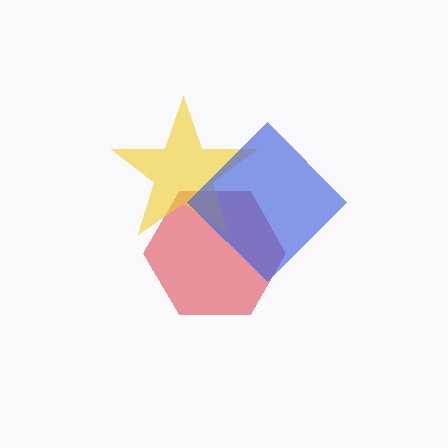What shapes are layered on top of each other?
The layered shapes are: a red hexagon, a yellow star, a blue diamond.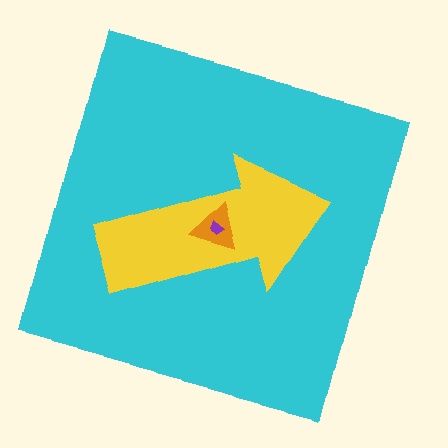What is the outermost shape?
The cyan square.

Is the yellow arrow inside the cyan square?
Yes.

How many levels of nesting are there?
4.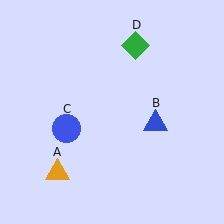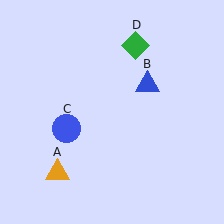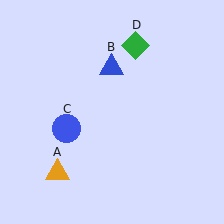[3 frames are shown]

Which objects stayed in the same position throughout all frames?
Orange triangle (object A) and blue circle (object C) and green diamond (object D) remained stationary.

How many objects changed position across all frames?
1 object changed position: blue triangle (object B).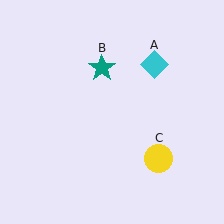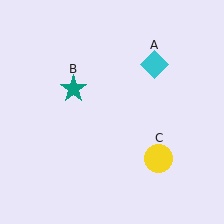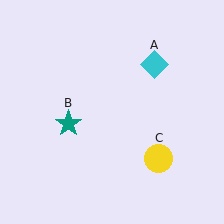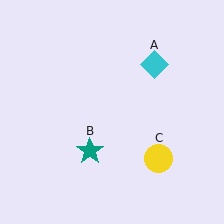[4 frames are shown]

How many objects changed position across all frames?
1 object changed position: teal star (object B).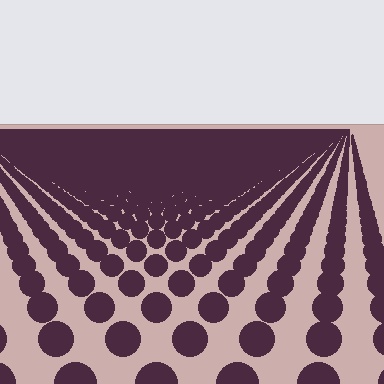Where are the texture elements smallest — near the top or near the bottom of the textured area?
Near the top.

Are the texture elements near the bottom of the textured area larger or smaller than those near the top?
Larger. Near the bottom, elements are closer to the viewer and appear at a bigger on-screen size.